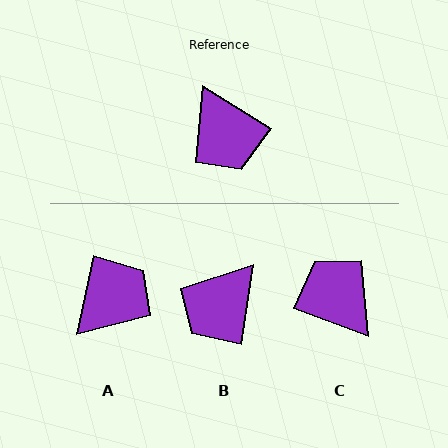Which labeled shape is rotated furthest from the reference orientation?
C, about 169 degrees away.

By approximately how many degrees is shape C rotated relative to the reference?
Approximately 169 degrees clockwise.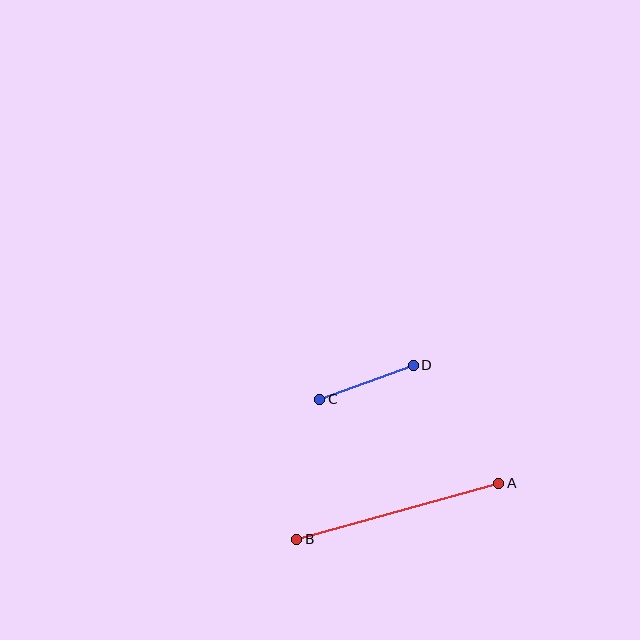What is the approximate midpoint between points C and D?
The midpoint is at approximately (367, 382) pixels.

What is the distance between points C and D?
The distance is approximately 99 pixels.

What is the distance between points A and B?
The distance is approximately 210 pixels.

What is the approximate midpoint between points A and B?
The midpoint is at approximately (398, 511) pixels.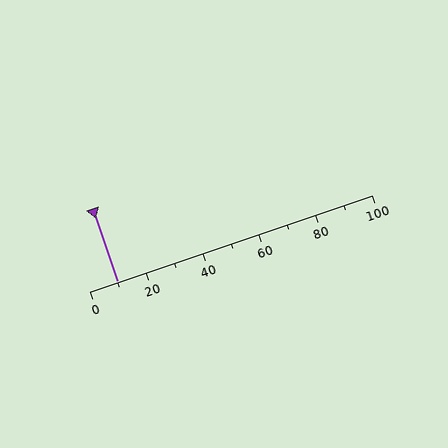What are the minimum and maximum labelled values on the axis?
The axis runs from 0 to 100.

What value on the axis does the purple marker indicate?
The marker indicates approximately 10.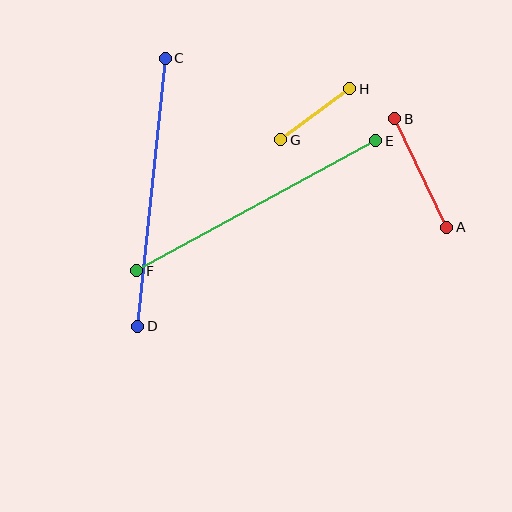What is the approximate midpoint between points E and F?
The midpoint is at approximately (256, 206) pixels.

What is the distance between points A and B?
The distance is approximately 121 pixels.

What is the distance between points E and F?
The distance is approximately 272 pixels.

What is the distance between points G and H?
The distance is approximately 86 pixels.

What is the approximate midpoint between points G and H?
The midpoint is at approximately (315, 114) pixels.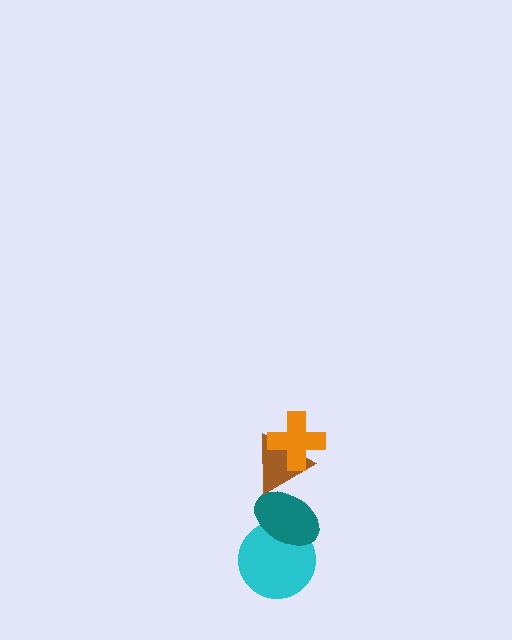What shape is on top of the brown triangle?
The orange cross is on top of the brown triangle.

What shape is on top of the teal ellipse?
The brown triangle is on top of the teal ellipse.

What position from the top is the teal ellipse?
The teal ellipse is 3rd from the top.